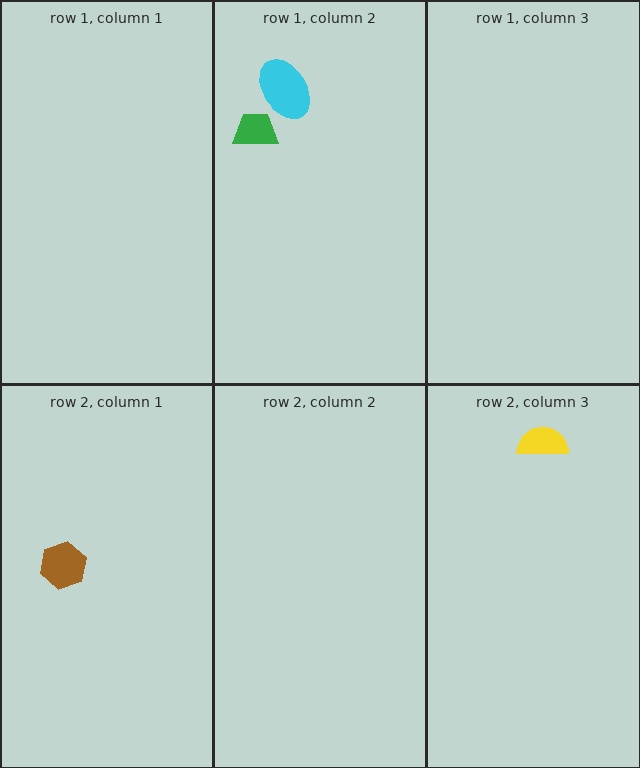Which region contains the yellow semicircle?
The row 2, column 3 region.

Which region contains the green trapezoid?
The row 1, column 2 region.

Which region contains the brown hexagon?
The row 2, column 1 region.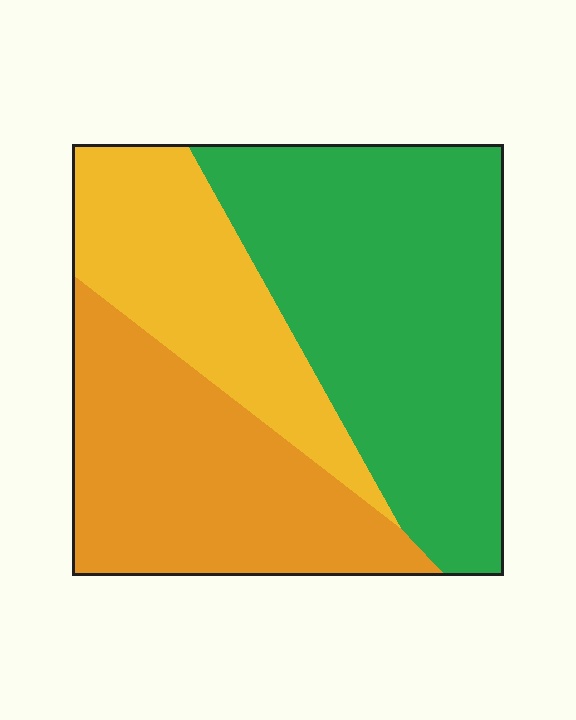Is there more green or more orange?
Green.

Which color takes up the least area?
Yellow, at roughly 25%.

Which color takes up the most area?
Green, at roughly 45%.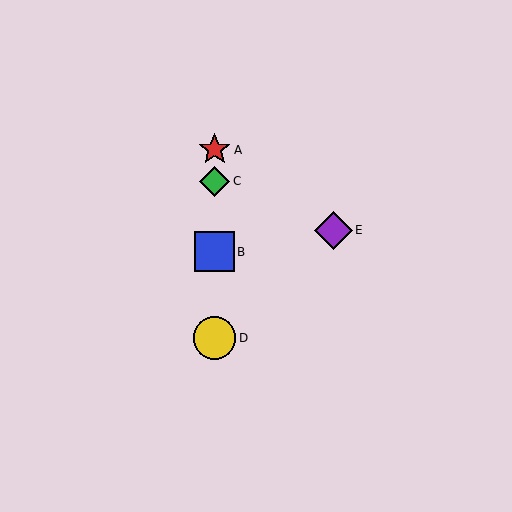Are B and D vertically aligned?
Yes, both are at x≈215.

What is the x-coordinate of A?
Object A is at x≈215.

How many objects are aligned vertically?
4 objects (A, B, C, D) are aligned vertically.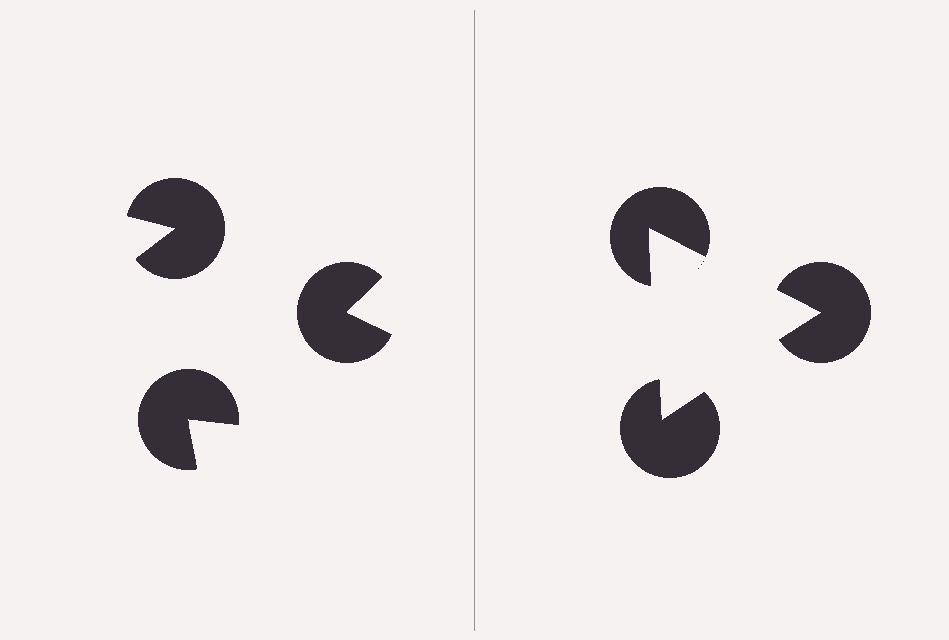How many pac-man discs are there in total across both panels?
6 — 3 on each side.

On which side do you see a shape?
An illusory triangle appears on the right side. On the left side the wedge cuts are rotated, so no coherent shape forms.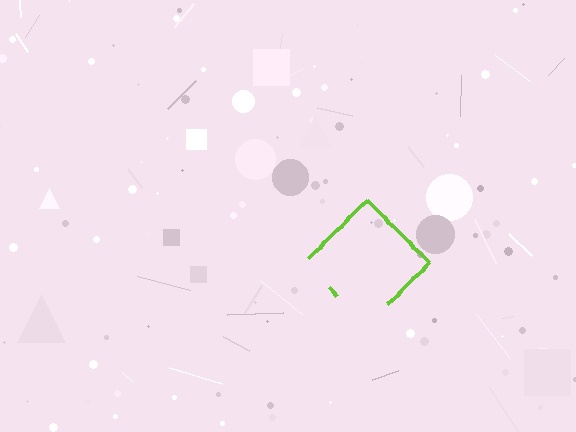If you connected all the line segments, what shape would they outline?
They would outline a diamond.